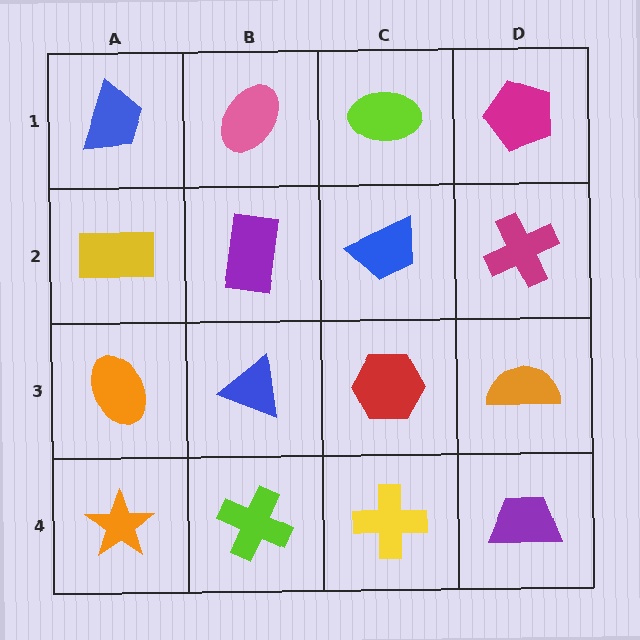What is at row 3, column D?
An orange semicircle.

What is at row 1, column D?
A magenta pentagon.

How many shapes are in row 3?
4 shapes.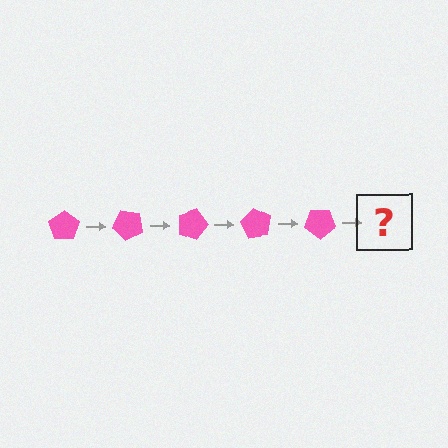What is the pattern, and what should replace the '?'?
The pattern is that the pentagon rotates 45 degrees each step. The '?' should be a pink pentagon rotated 225 degrees.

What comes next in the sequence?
The next element should be a pink pentagon rotated 225 degrees.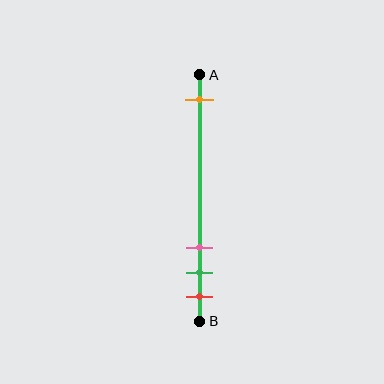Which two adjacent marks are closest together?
The green and red marks are the closest adjacent pair.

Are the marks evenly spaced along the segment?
No, the marks are not evenly spaced.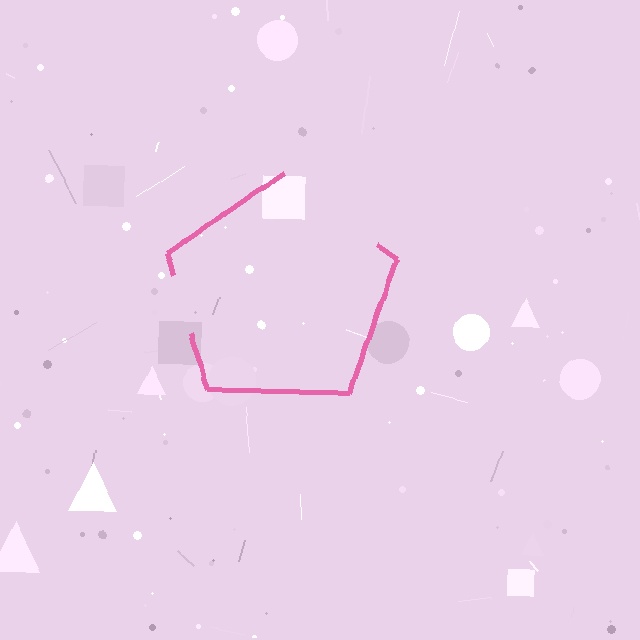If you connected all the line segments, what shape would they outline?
They would outline a pentagon.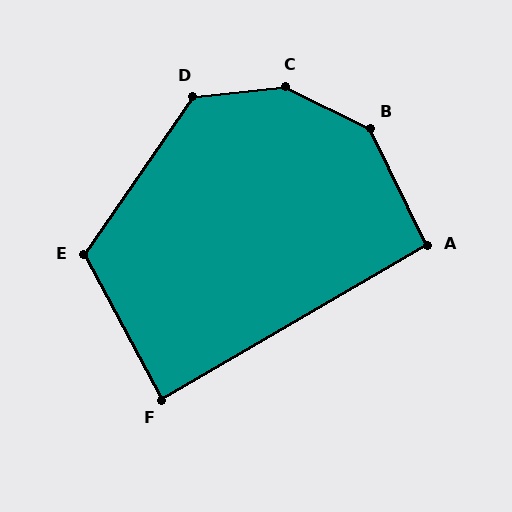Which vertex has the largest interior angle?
C, at approximately 148 degrees.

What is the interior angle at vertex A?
Approximately 94 degrees (approximately right).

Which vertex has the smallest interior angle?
F, at approximately 88 degrees.